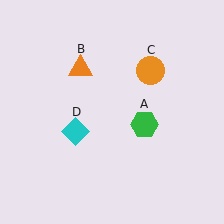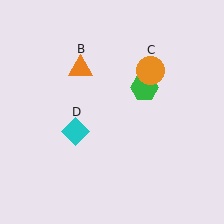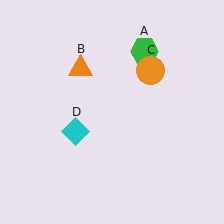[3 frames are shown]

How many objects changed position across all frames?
1 object changed position: green hexagon (object A).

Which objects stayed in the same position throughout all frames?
Orange triangle (object B) and orange circle (object C) and cyan diamond (object D) remained stationary.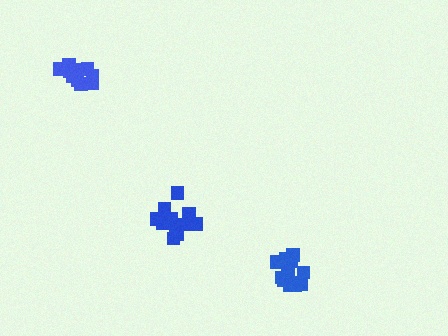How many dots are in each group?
Group 1: 11 dots, Group 2: 13 dots, Group 3: 11 dots (35 total).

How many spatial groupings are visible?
There are 3 spatial groupings.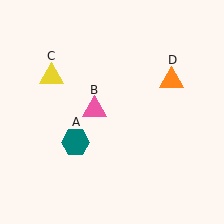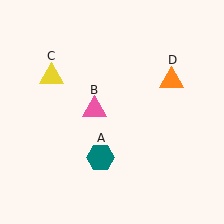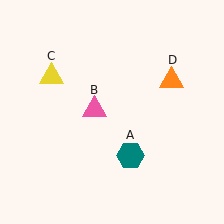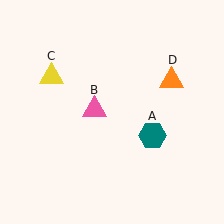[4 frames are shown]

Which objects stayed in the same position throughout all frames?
Pink triangle (object B) and yellow triangle (object C) and orange triangle (object D) remained stationary.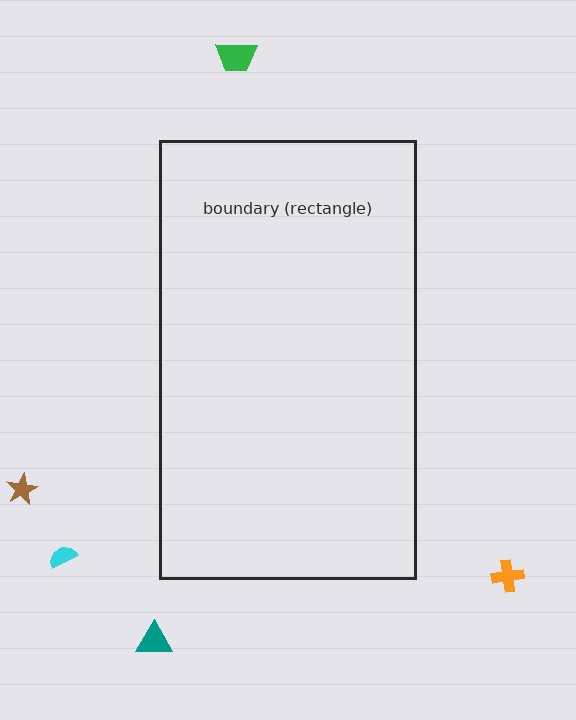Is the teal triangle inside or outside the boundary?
Outside.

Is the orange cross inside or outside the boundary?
Outside.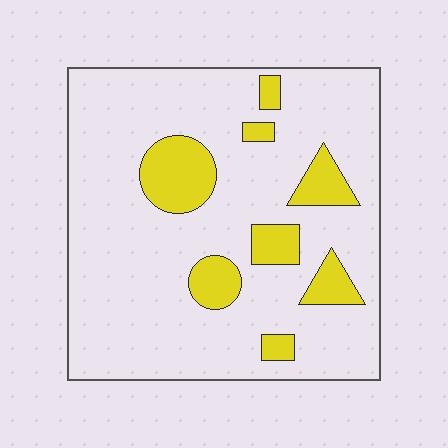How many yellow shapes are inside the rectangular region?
8.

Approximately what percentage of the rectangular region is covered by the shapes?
Approximately 15%.